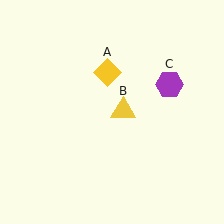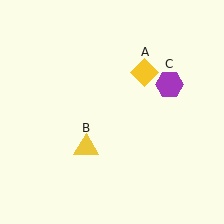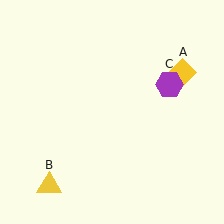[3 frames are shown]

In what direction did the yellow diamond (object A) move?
The yellow diamond (object A) moved right.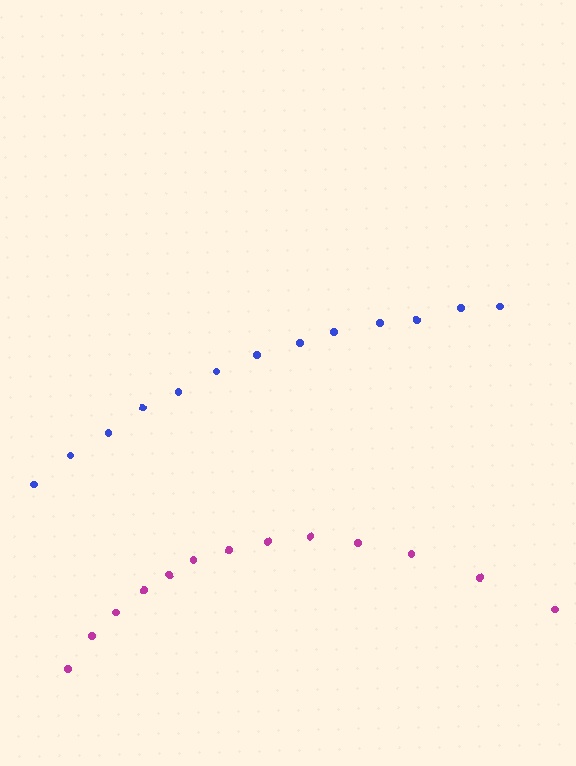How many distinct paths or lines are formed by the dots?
There are 2 distinct paths.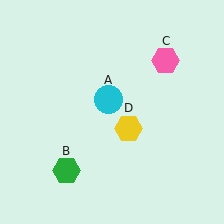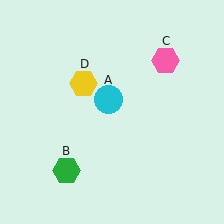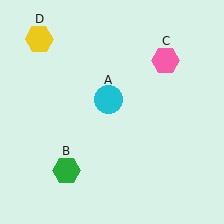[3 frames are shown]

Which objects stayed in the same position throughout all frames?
Cyan circle (object A) and green hexagon (object B) and pink hexagon (object C) remained stationary.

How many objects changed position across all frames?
1 object changed position: yellow hexagon (object D).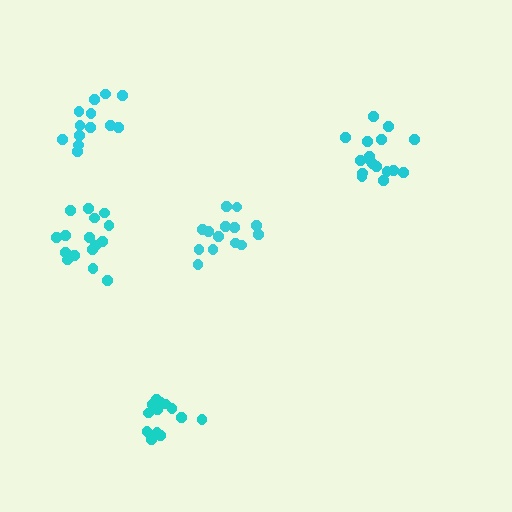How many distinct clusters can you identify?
There are 5 distinct clusters.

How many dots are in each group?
Group 1: 14 dots, Group 2: 16 dots, Group 3: 14 dots, Group 4: 17 dots, Group 5: 13 dots (74 total).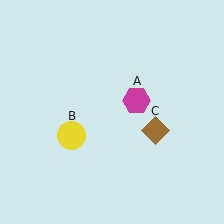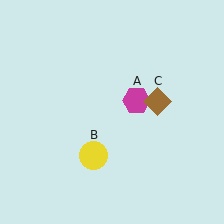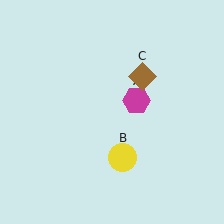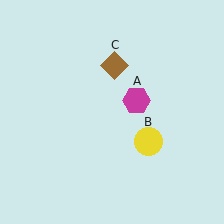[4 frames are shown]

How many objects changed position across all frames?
2 objects changed position: yellow circle (object B), brown diamond (object C).